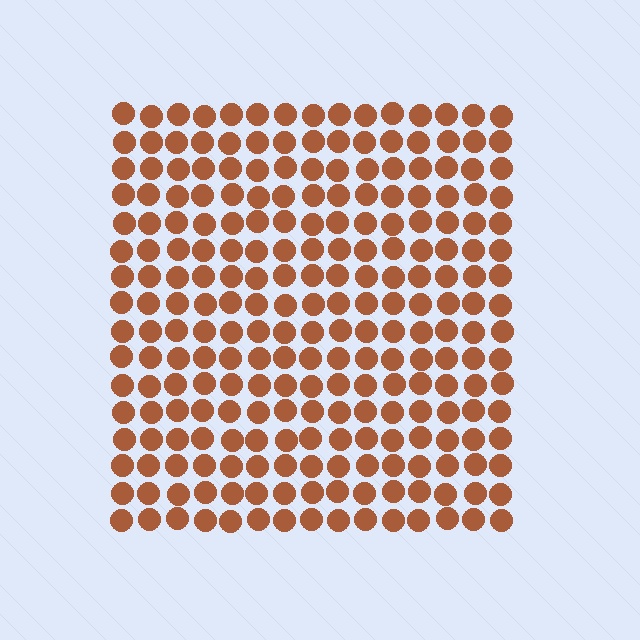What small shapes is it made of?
It is made of small circles.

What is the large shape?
The large shape is a square.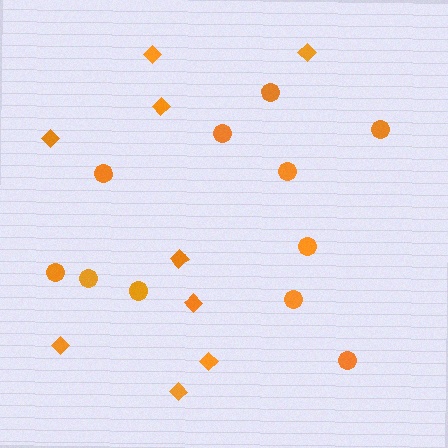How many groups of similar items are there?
There are 2 groups: one group of diamonds (9) and one group of circles (11).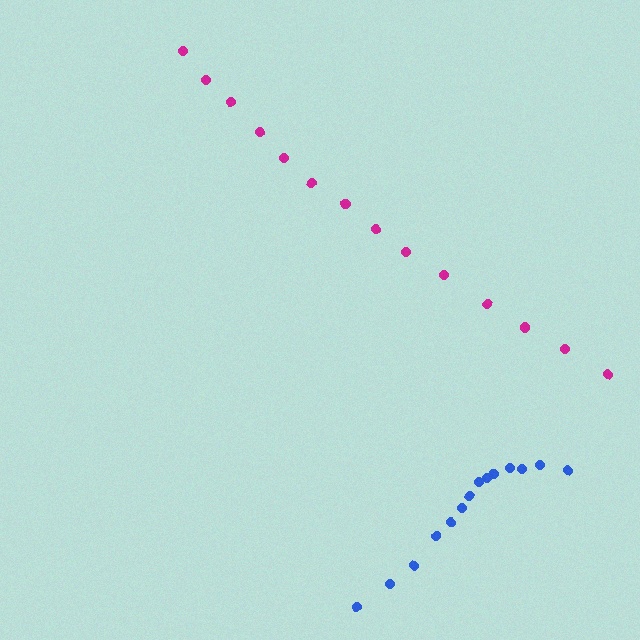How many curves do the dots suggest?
There are 2 distinct paths.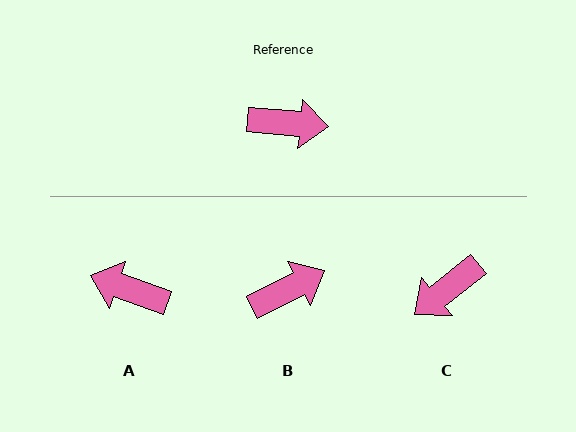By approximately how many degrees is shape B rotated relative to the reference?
Approximately 32 degrees counter-clockwise.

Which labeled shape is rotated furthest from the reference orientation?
A, about 166 degrees away.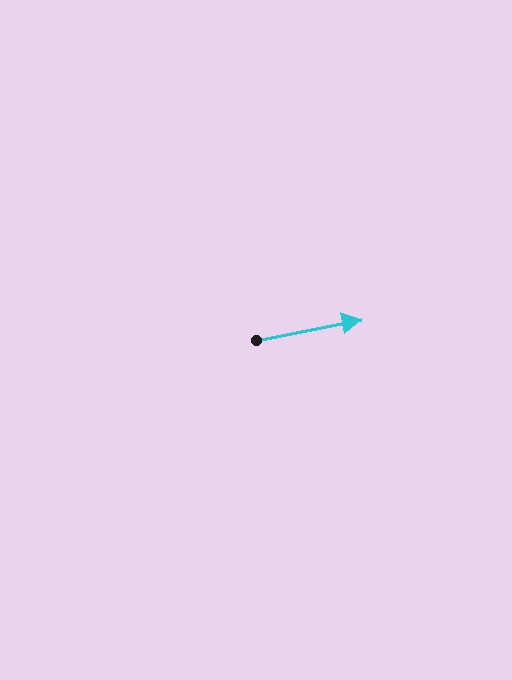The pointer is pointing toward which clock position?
Roughly 3 o'clock.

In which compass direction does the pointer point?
East.